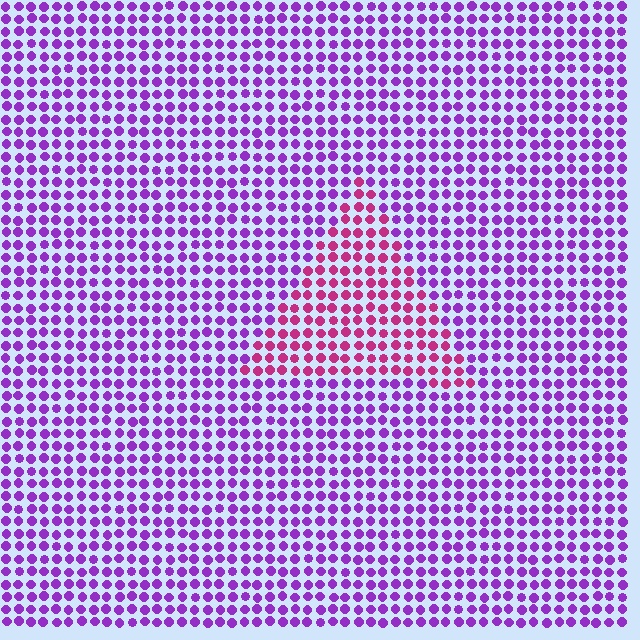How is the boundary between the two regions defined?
The boundary is defined purely by a slight shift in hue (about 44 degrees). Spacing, size, and orientation are identical on both sides.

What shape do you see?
I see a triangle.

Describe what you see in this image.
The image is filled with small purple elements in a uniform arrangement. A triangle-shaped region is visible where the elements are tinted to a slightly different hue, forming a subtle color boundary.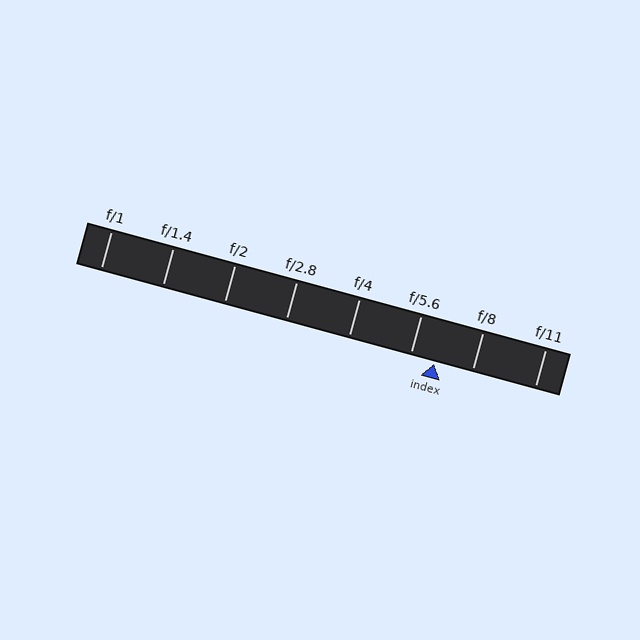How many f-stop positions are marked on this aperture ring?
There are 8 f-stop positions marked.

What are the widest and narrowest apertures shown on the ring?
The widest aperture shown is f/1 and the narrowest is f/11.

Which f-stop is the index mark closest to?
The index mark is closest to f/5.6.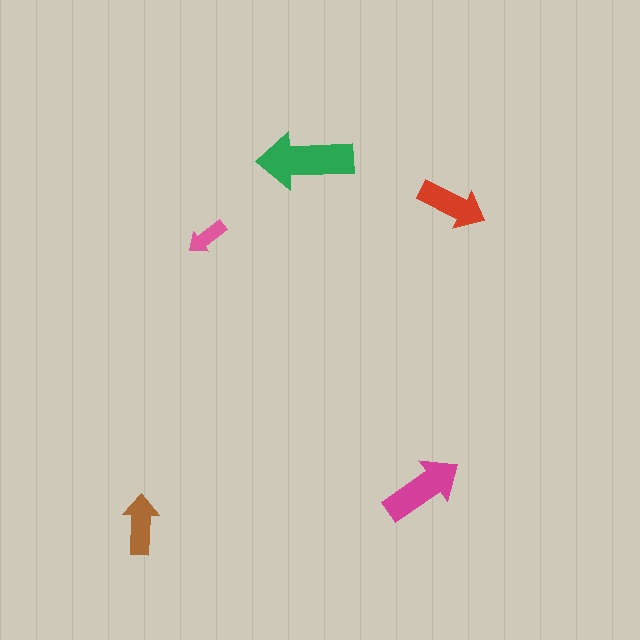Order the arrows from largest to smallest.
the green one, the magenta one, the red one, the brown one, the pink one.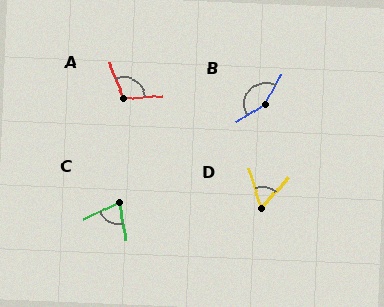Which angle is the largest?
B, at approximately 149 degrees.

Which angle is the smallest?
D, at approximately 59 degrees.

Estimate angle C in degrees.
Approximately 75 degrees.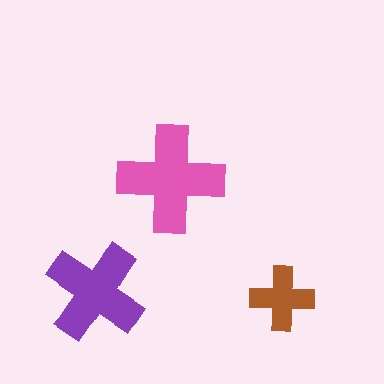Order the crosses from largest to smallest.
the pink one, the purple one, the brown one.